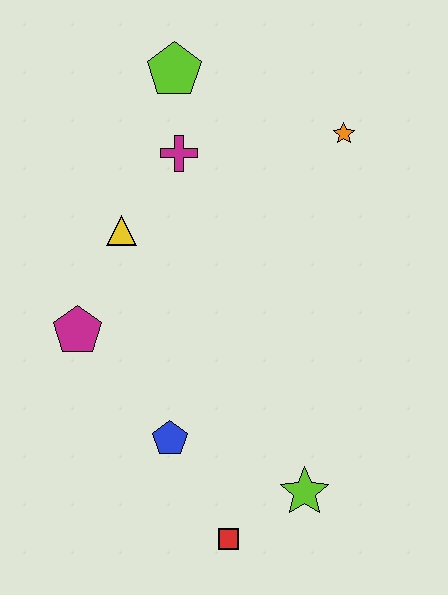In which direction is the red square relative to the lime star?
The red square is to the left of the lime star.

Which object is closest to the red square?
The lime star is closest to the red square.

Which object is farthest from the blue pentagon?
The lime pentagon is farthest from the blue pentagon.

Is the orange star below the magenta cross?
No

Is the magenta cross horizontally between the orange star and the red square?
No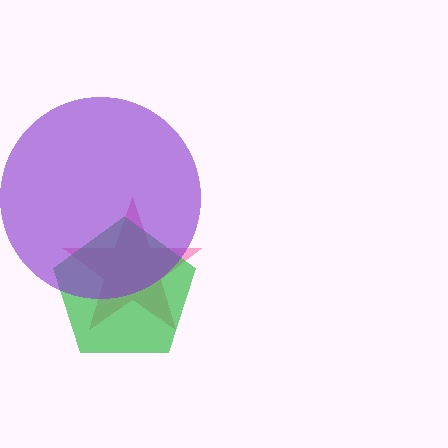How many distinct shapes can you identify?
There are 3 distinct shapes: a pink star, a green pentagon, a purple circle.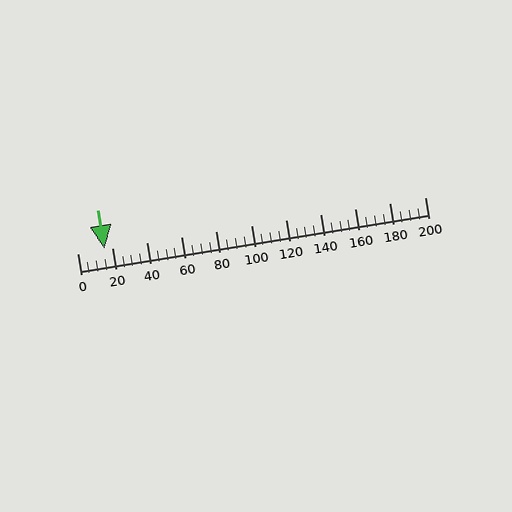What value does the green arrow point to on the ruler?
The green arrow points to approximately 16.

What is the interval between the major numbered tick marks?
The major tick marks are spaced 20 units apart.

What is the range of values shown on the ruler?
The ruler shows values from 0 to 200.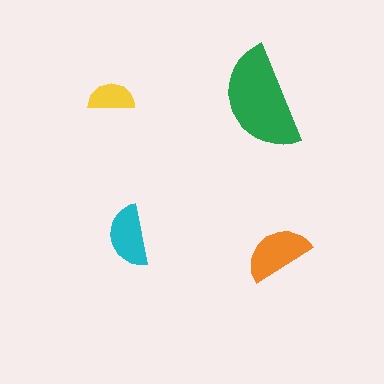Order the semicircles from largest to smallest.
the green one, the orange one, the cyan one, the yellow one.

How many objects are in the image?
There are 4 objects in the image.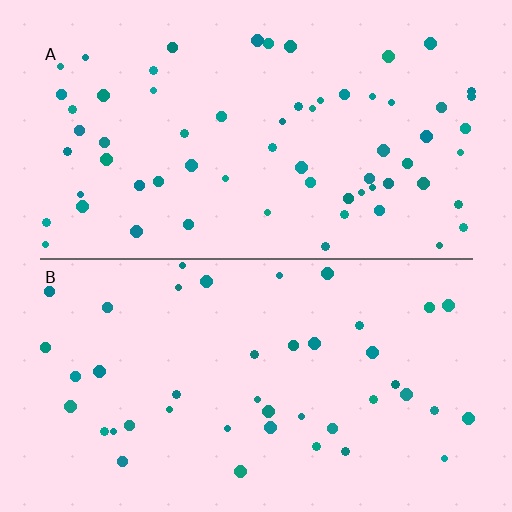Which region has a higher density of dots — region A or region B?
A (the top).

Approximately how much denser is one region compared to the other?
Approximately 1.5× — region A over region B.